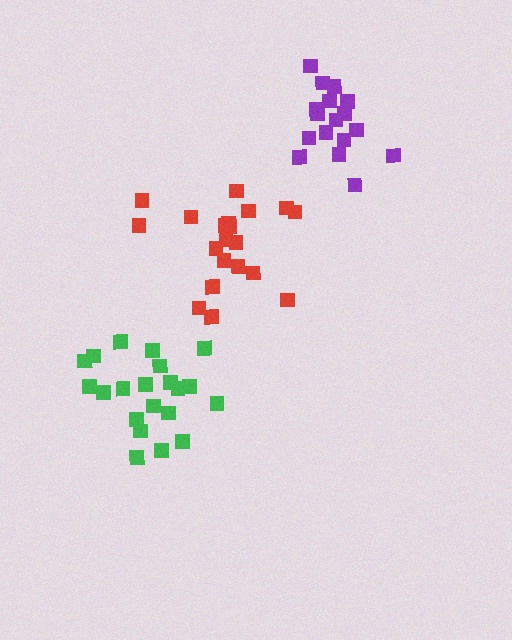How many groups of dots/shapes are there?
There are 3 groups.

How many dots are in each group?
Group 1: 17 dots, Group 2: 21 dots, Group 3: 20 dots (58 total).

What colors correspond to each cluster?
The clusters are colored: purple, green, red.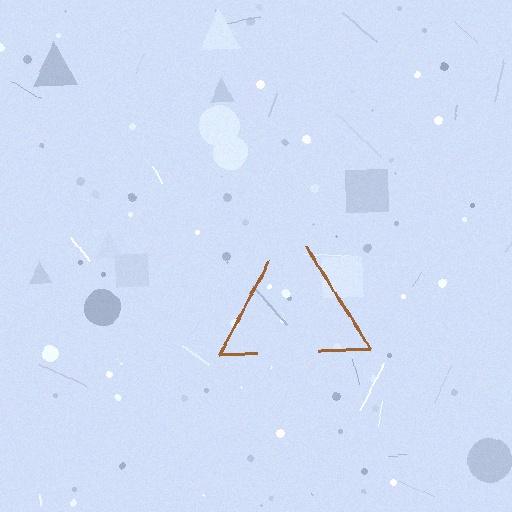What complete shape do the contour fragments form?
The contour fragments form a triangle.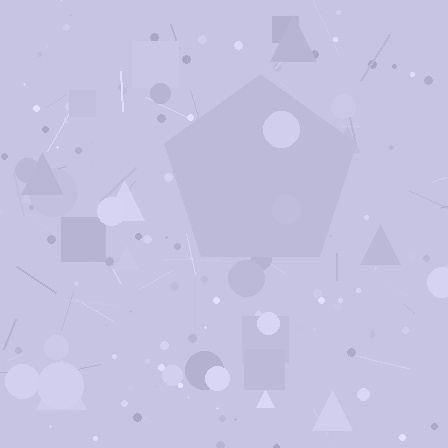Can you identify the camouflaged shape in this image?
The camouflaged shape is a pentagon.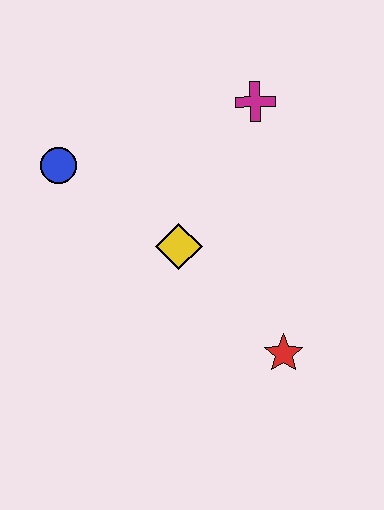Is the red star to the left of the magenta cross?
No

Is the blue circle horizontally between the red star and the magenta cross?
No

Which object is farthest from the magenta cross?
The red star is farthest from the magenta cross.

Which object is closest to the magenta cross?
The yellow diamond is closest to the magenta cross.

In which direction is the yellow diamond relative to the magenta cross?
The yellow diamond is below the magenta cross.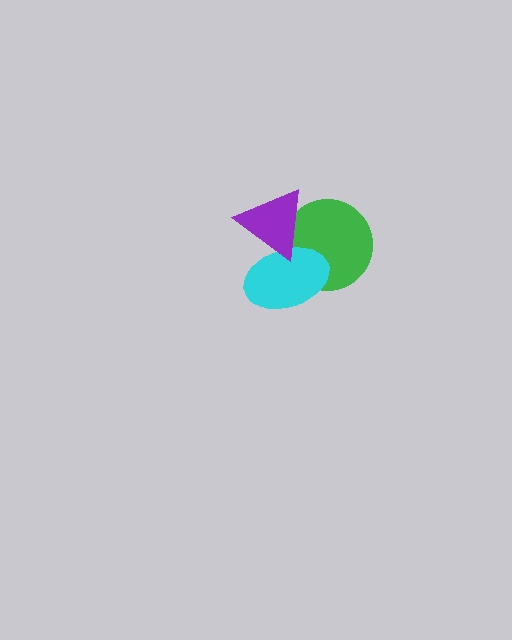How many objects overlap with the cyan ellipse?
2 objects overlap with the cyan ellipse.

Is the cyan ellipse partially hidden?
Yes, it is partially covered by another shape.